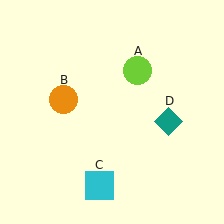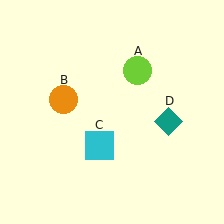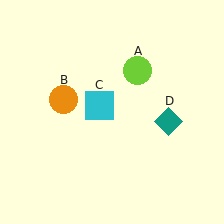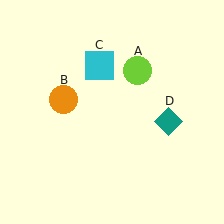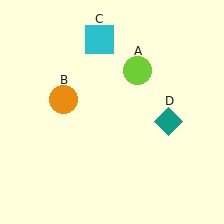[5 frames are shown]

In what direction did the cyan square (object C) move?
The cyan square (object C) moved up.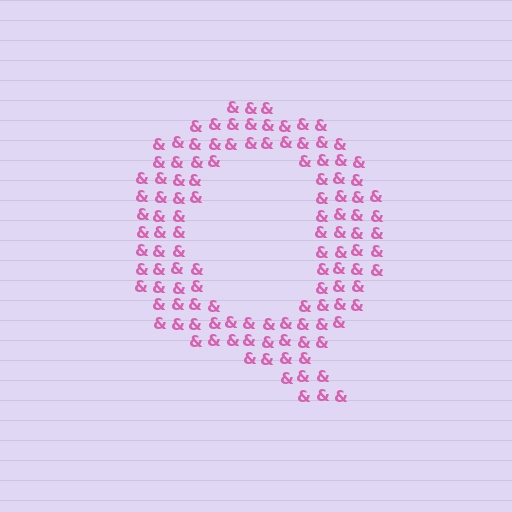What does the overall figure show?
The overall figure shows the letter Q.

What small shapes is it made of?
It is made of small ampersands.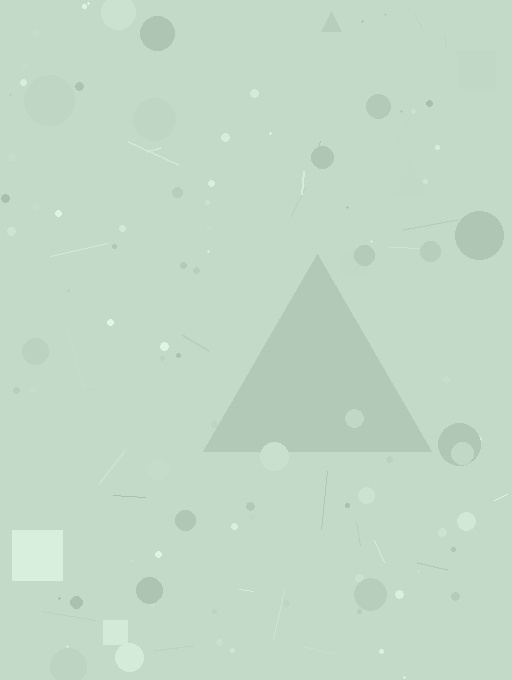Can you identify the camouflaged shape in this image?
The camouflaged shape is a triangle.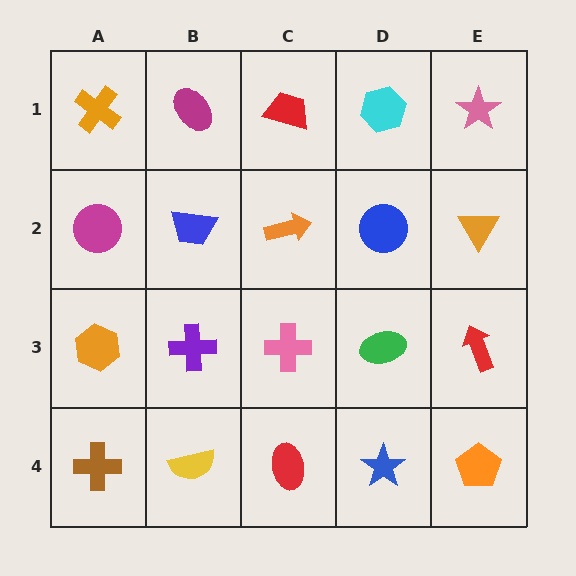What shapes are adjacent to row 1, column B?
A blue trapezoid (row 2, column B), an orange cross (row 1, column A), a red trapezoid (row 1, column C).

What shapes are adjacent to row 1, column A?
A magenta circle (row 2, column A), a magenta ellipse (row 1, column B).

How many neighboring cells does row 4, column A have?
2.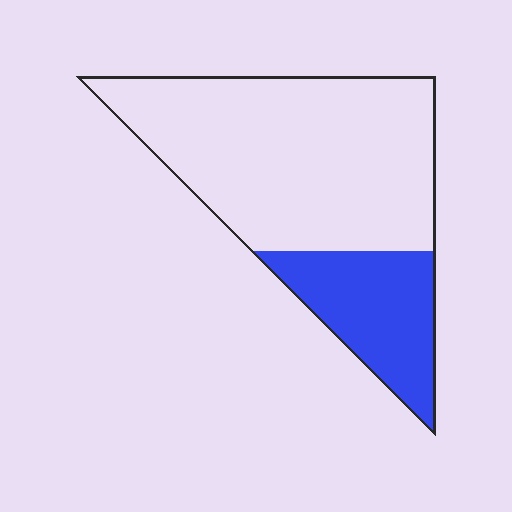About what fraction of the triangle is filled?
About one quarter (1/4).